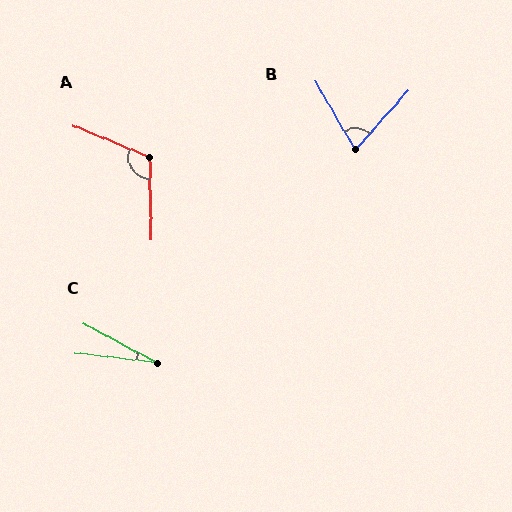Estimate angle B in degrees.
Approximately 73 degrees.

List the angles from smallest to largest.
C (21°), B (73°), A (113°).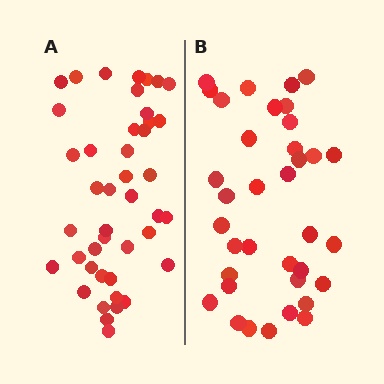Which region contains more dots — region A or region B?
Region A (the left region) has more dots.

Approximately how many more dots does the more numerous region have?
Region A has roughly 8 or so more dots than region B.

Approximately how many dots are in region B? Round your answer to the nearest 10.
About 40 dots. (The exact count is 36, which rounds to 40.)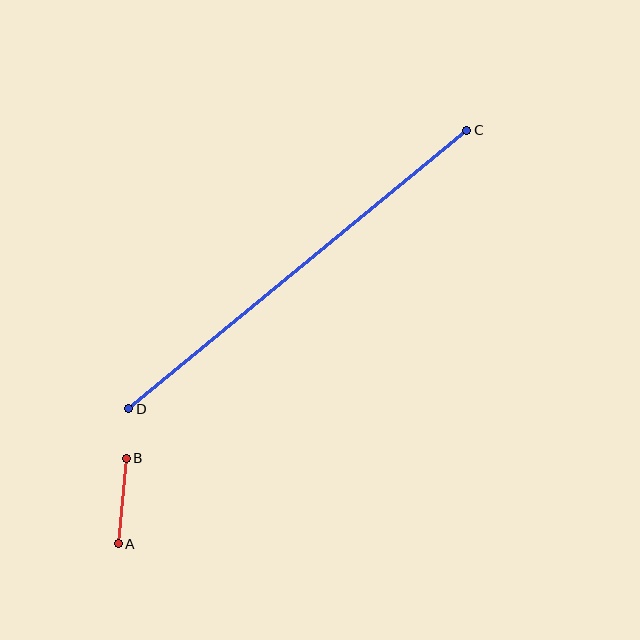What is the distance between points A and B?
The distance is approximately 86 pixels.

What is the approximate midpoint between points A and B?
The midpoint is at approximately (122, 501) pixels.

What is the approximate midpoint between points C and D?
The midpoint is at approximately (298, 269) pixels.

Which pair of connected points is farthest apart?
Points C and D are farthest apart.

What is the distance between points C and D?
The distance is approximately 438 pixels.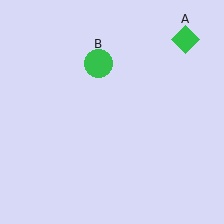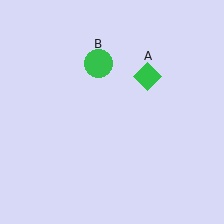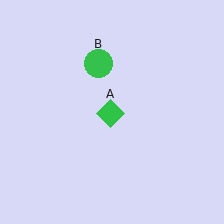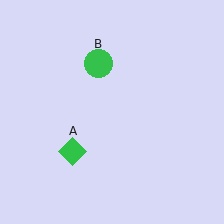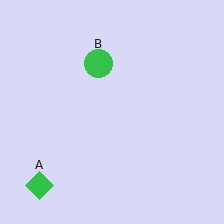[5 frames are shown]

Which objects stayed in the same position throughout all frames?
Green circle (object B) remained stationary.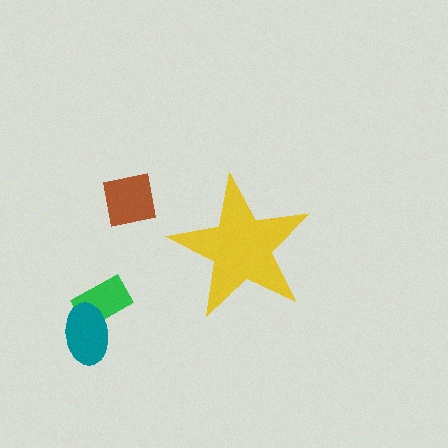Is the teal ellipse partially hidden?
No, the teal ellipse is fully visible.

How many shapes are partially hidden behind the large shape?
0 shapes are partially hidden.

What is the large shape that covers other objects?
A yellow star.